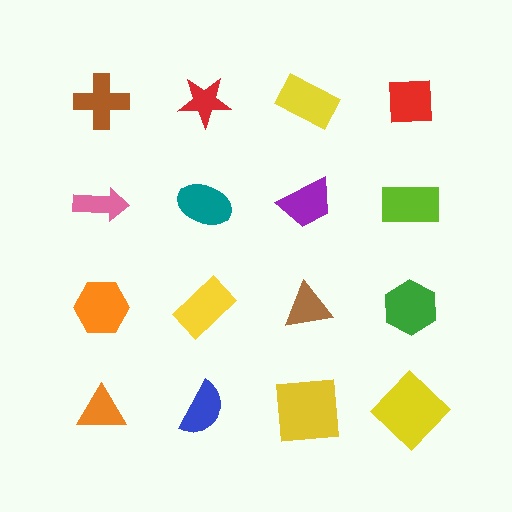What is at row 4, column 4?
A yellow diamond.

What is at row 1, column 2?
A red star.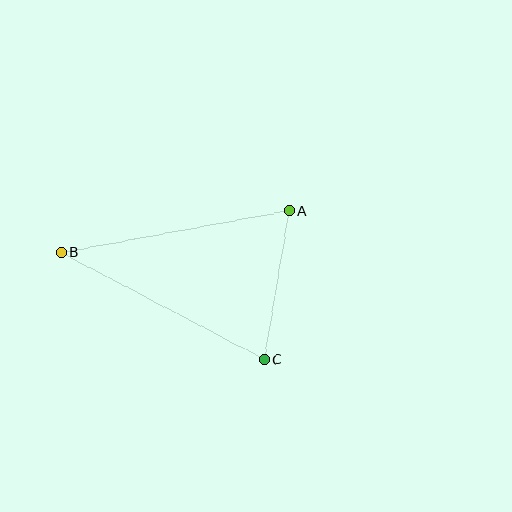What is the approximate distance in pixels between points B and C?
The distance between B and C is approximately 230 pixels.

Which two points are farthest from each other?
Points A and B are farthest from each other.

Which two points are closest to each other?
Points A and C are closest to each other.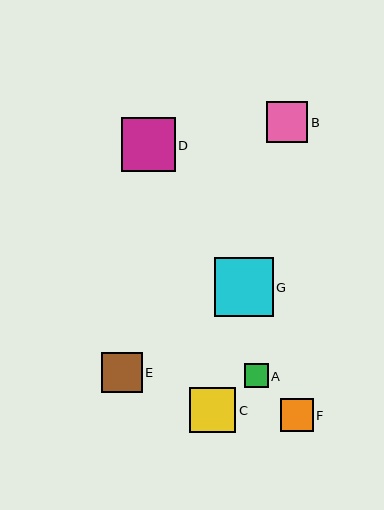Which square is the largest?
Square G is the largest with a size of approximately 59 pixels.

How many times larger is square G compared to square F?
Square G is approximately 1.8 times the size of square F.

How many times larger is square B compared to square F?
Square B is approximately 1.2 times the size of square F.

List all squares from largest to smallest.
From largest to smallest: G, D, C, B, E, F, A.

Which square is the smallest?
Square A is the smallest with a size of approximately 23 pixels.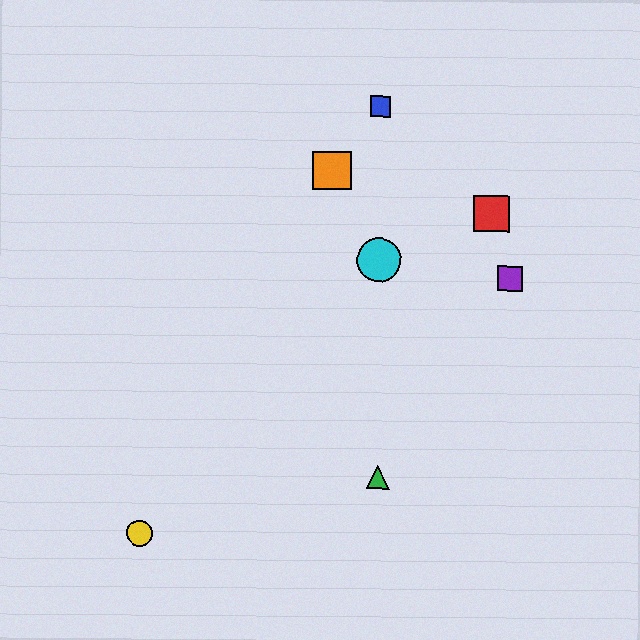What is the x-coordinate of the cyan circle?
The cyan circle is at x≈379.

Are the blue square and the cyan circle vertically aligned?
Yes, both are at x≈380.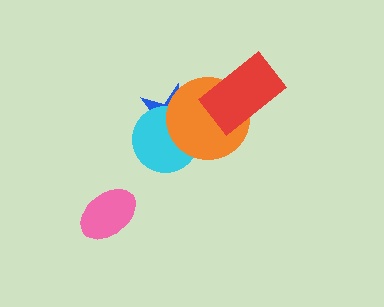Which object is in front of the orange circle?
The red rectangle is in front of the orange circle.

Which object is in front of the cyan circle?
The orange circle is in front of the cyan circle.